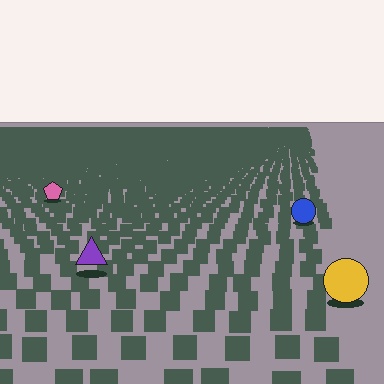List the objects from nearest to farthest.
From nearest to farthest: the yellow circle, the purple triangle, the blue circle, the pink pentagon.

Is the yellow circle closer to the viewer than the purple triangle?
Yes. The yellow circle is closer — you can tell from the texture gradient: the ground texture is coarser near it.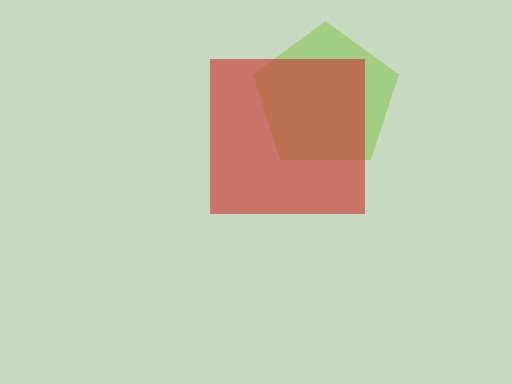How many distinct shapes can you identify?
There are 2 distinct shapes: a lime pentagon, a red square.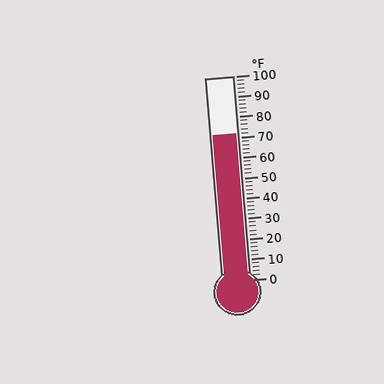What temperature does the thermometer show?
The thermometer shows approximately 72°F.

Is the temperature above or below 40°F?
The temperature is above 40°F.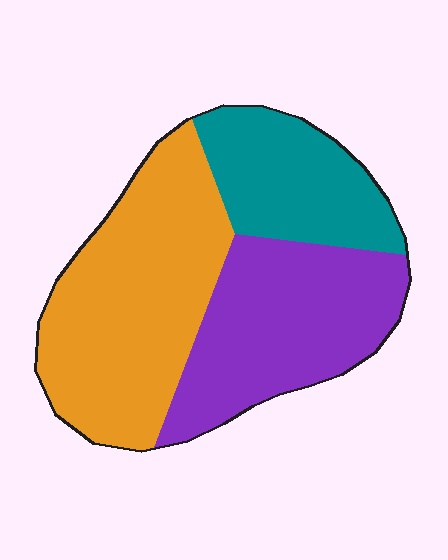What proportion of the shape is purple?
Purple covers roughly 35% of the shape.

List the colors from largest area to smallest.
From largest to smallest: orange, purple, teal.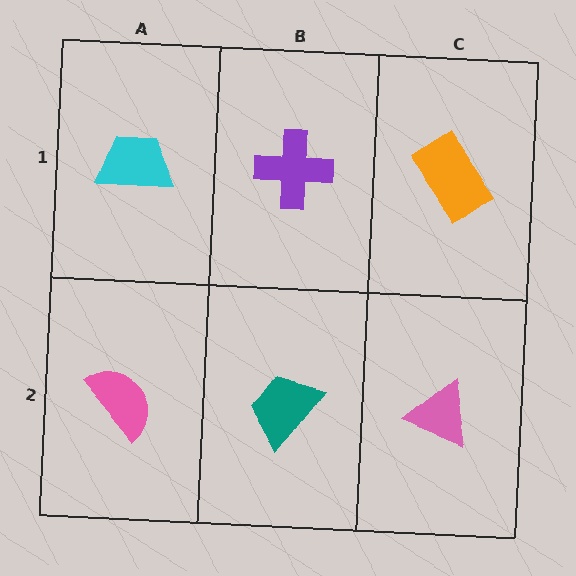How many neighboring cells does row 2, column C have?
2.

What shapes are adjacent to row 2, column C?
An orange rectangle (row 1, column C), a teal trapezoid (row 2, column B).